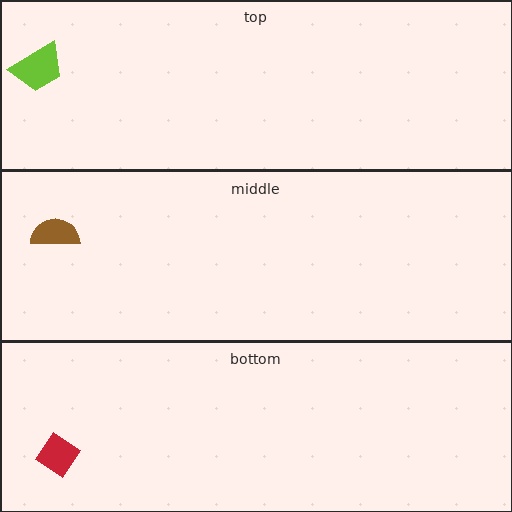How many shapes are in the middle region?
1.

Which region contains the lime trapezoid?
The top region.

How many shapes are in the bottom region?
1.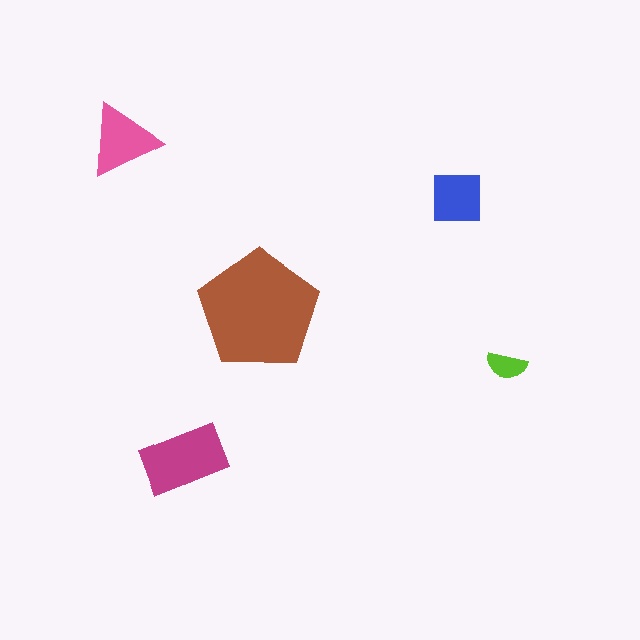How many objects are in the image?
There are 5 objects in the image.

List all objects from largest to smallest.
The brown pentagon, the magenta rectangle, the pink triangle, the blue square, the lime semicircle.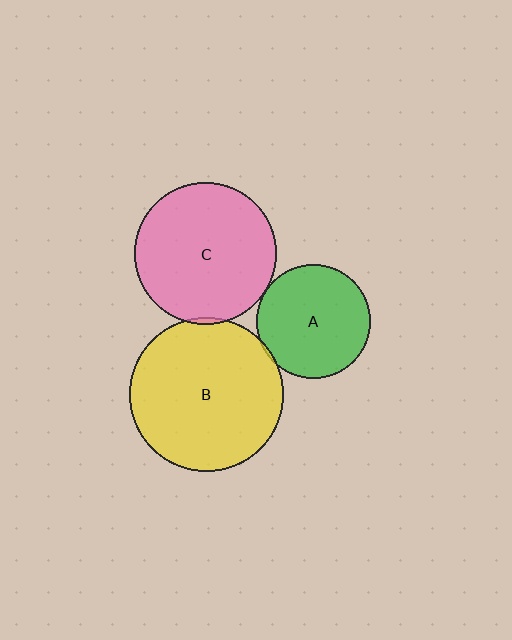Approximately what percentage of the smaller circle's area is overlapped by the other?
Approximately 5%.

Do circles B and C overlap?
Yes.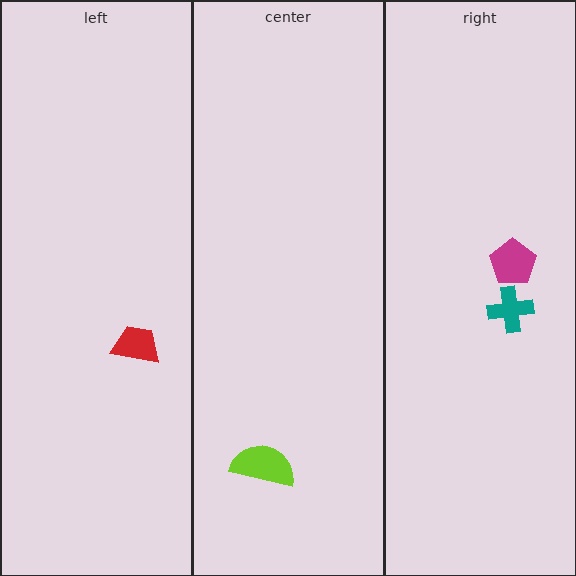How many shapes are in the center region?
1.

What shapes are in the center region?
The lime semicircle.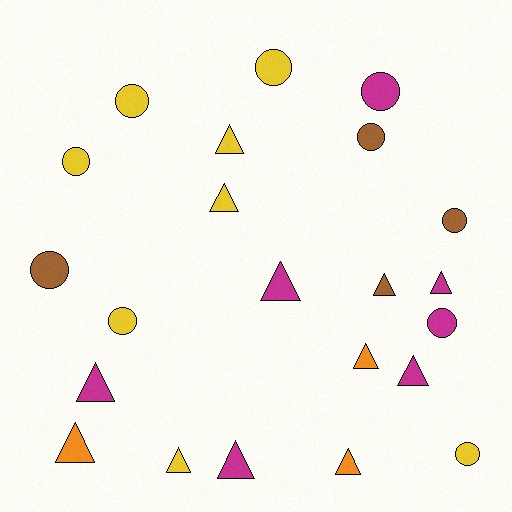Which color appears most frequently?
Yellow, with 8 objects.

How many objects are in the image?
There are 22 objects.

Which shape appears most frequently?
Triangle, with 12 objects.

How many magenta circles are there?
There are 2 magenta circles.